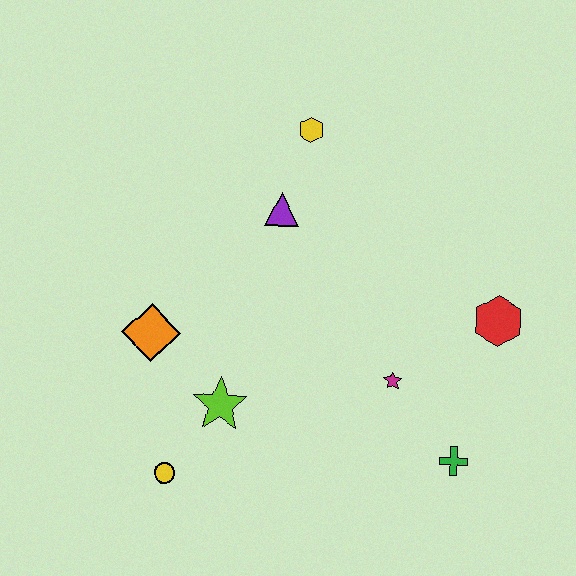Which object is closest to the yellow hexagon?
The purple triangle is closest to the yellow hexagon.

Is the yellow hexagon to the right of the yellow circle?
Yes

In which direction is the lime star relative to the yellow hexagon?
The lime star is below the yellow hexagon.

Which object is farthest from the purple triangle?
The green cross is farthest from the purple triangle.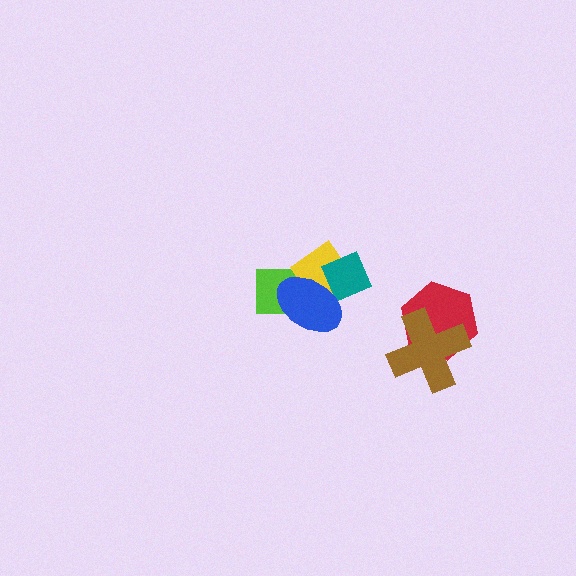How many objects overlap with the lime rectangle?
3 objects overlap with the lime rectangle.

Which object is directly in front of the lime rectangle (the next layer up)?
The yellow diamond is directly in front of the lime rectangle.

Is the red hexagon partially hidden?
Yes, it is partially covered by another shape.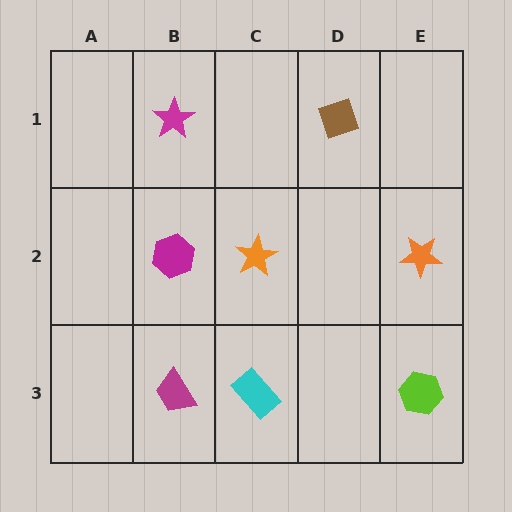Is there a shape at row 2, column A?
No, that cell is empty.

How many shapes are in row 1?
2 shapes.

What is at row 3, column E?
A lime hexagon.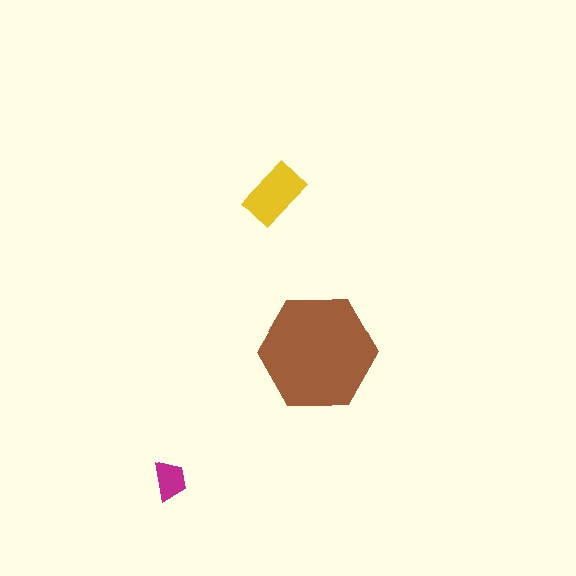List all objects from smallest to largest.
The magenta trapezoid, the yellow rectangle, the brown hexagon.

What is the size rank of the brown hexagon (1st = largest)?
1st.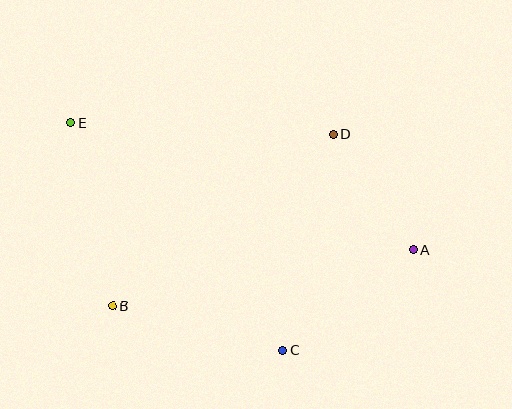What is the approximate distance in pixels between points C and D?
The distance between C and D is approximately 221 pixels.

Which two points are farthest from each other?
Points A and E are farthest from each other.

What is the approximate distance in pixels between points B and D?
The distance between B and D is approximately 279 pixels.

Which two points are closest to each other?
Points A and D are closest to each other.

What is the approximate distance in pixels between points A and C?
The distance between A and C is approximately 164 pixels.